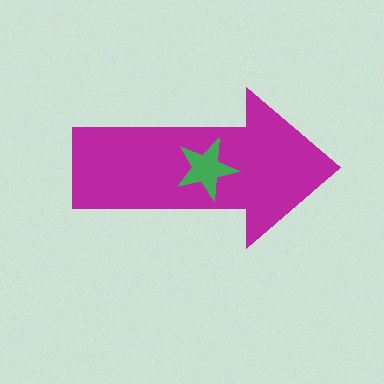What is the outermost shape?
The magenta arrow.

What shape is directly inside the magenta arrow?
The green star.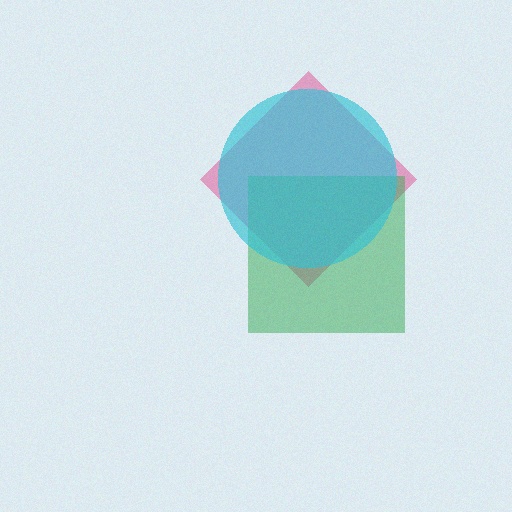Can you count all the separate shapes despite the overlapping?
Yes, there are 3 separate shapes.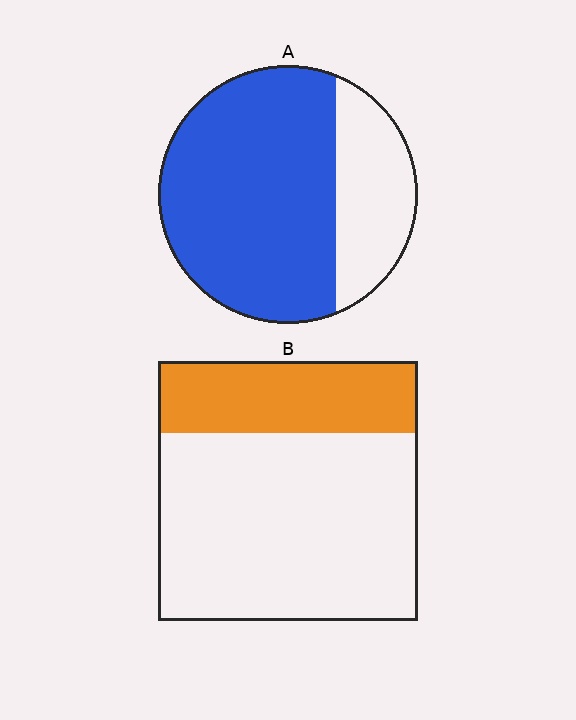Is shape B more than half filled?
No.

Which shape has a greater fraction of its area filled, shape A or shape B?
Shape A.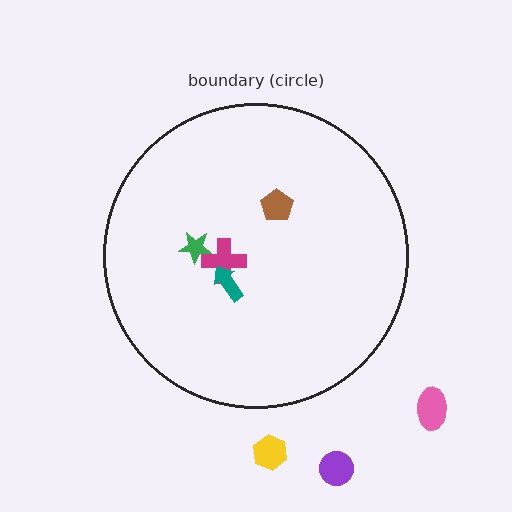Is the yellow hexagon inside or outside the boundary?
Outside.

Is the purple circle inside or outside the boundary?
Outside.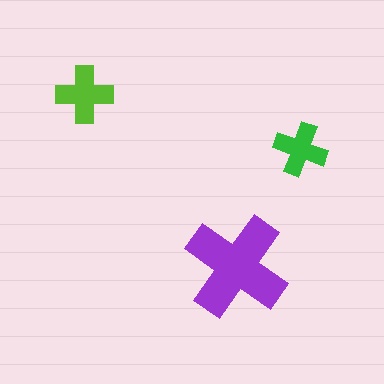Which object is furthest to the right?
The green cross is rightmost.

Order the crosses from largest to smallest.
the purple one, the lime one, the green one.